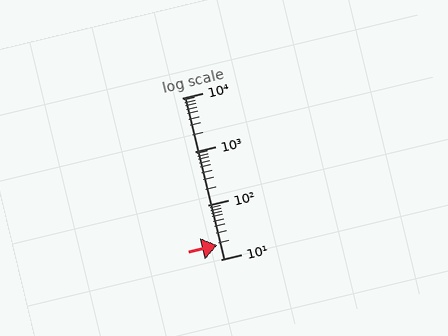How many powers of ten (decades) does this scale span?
The scale spans 3 decades, from 10 to 10000.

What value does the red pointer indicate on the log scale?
The pointer indicates approximately 18.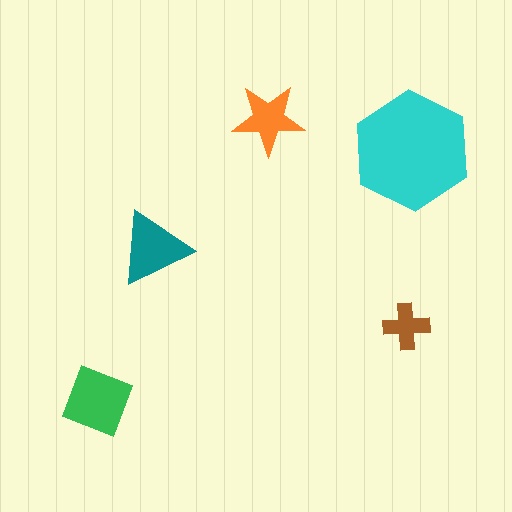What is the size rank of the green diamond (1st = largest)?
2nd.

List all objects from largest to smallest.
The cyan hexagon, the green diamond, the teal triangle, the orange star, the brown cross.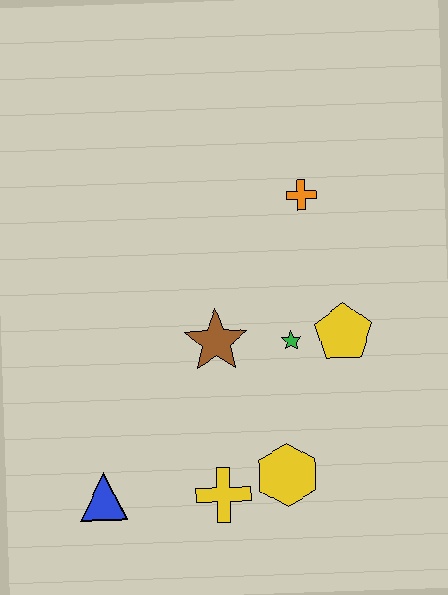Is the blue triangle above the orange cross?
No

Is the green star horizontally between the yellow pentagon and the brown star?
Yes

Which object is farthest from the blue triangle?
The orange cross is farthest from the blue triangle.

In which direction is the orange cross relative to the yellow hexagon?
The orange cross is above the yellow hexagon.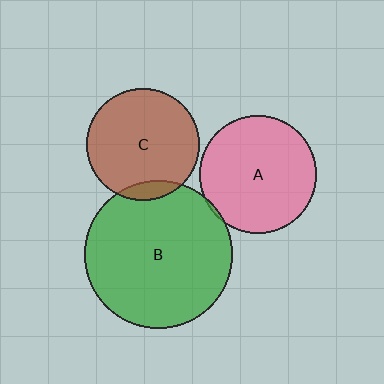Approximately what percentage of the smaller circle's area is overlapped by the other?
Approximately 10%.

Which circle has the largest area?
Circle B (green).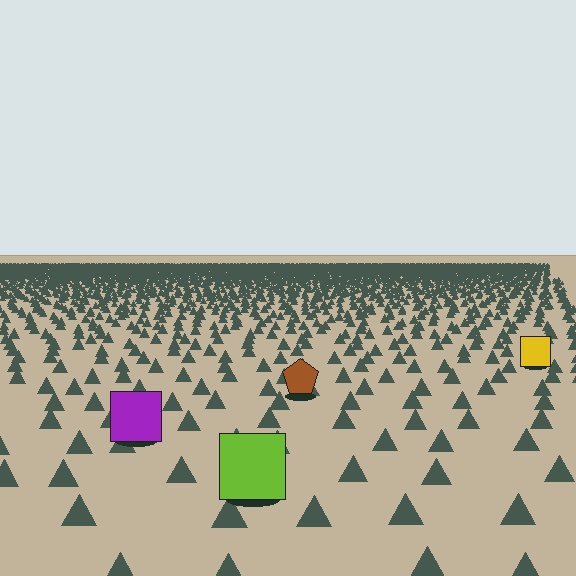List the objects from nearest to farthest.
From nearest to farthest: the lime square, the purple square, the brown pentagon, the yellow square.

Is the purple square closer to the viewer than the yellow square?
Yes. The purple square is closer — you can tell from the texture gradient: the ground texture is coarser near it.